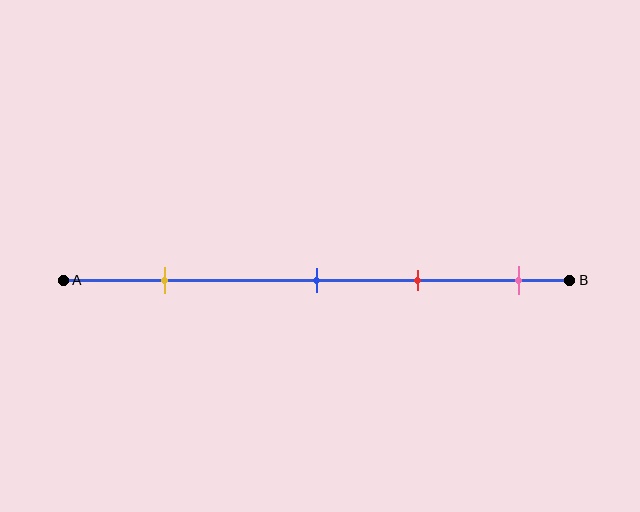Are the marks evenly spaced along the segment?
No, the marks are not evenly spaced.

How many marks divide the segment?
There are 4 marks dividing the segment.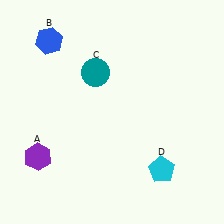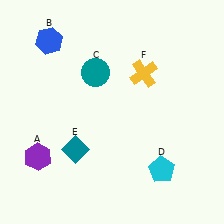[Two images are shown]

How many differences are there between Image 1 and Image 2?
There are 2 differences between the two images.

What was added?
A teal diamond (E), a yellow cross (F) were added in Image 2.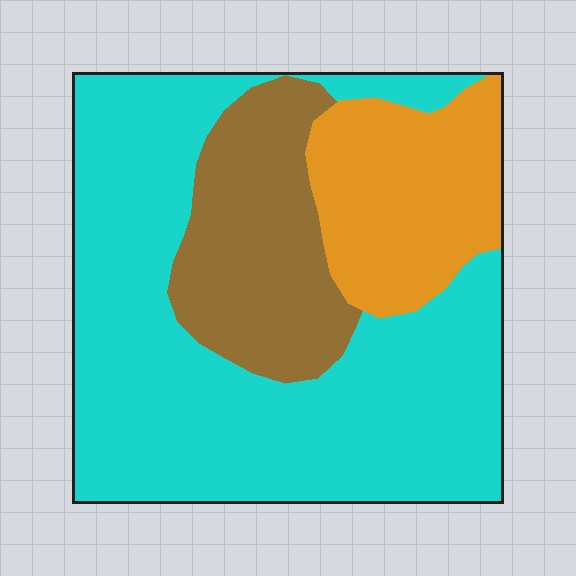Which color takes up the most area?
Cyan, at roughly 60%.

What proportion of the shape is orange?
Orange covers about 20% of the shape.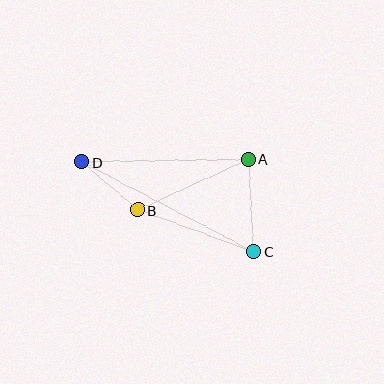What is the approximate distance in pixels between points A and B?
The distance between A and B is approximately 122 pixels.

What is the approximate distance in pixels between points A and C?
The distance between A and C is approximately 92 pixels.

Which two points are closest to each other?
Points B and D are closest to each other.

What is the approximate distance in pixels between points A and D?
The distance between A and D is approximately 167 pixels.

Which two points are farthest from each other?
Points C and D are farthest from each other.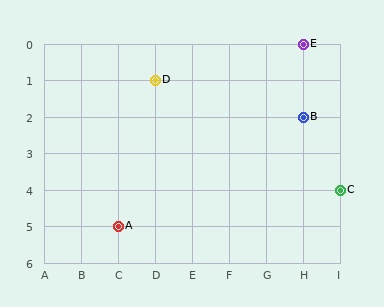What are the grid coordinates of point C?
Point C is at grid coordinates (I, 4).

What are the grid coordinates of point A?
Point A is at grid coordinates (C, 5).